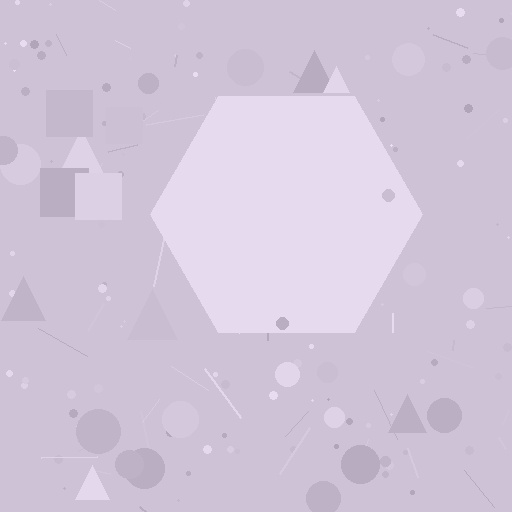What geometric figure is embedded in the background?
A hexagon is embedded in the background.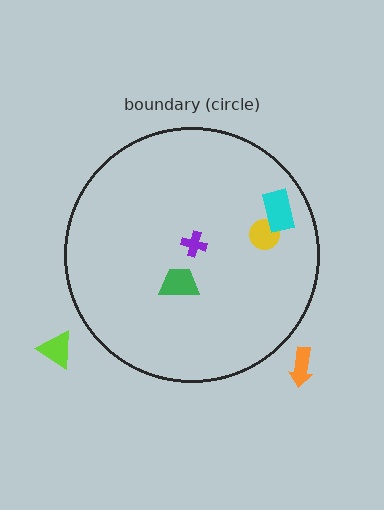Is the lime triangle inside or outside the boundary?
Outside.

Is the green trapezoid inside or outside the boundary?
Inside.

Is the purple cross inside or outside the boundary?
Inside.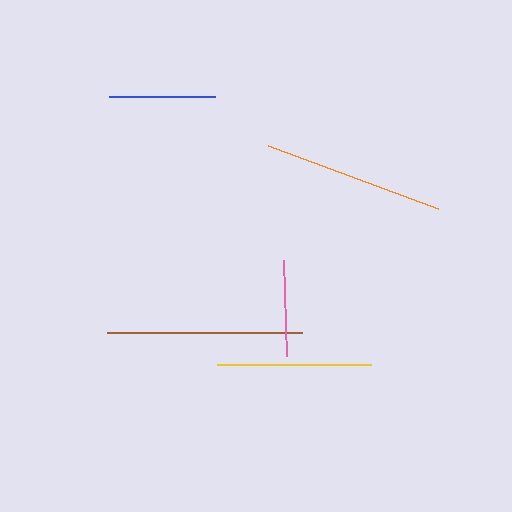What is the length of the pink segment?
The pink segment is approximately 95 pixels long.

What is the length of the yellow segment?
The yellow segment is approximately 154 pixels long.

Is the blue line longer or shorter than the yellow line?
The yellow line is longer than the blue line.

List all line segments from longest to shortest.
From longest to shortest: brown, orange, yellow, blue, pink.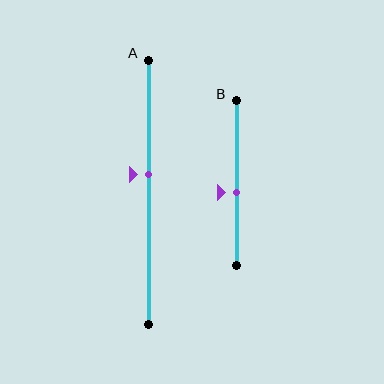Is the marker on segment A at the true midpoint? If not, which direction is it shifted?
No, the marker on segment A is shifted upward by about 7% of the segment length.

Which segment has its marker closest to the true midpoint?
Segment B has its marker closest to the true midpoint.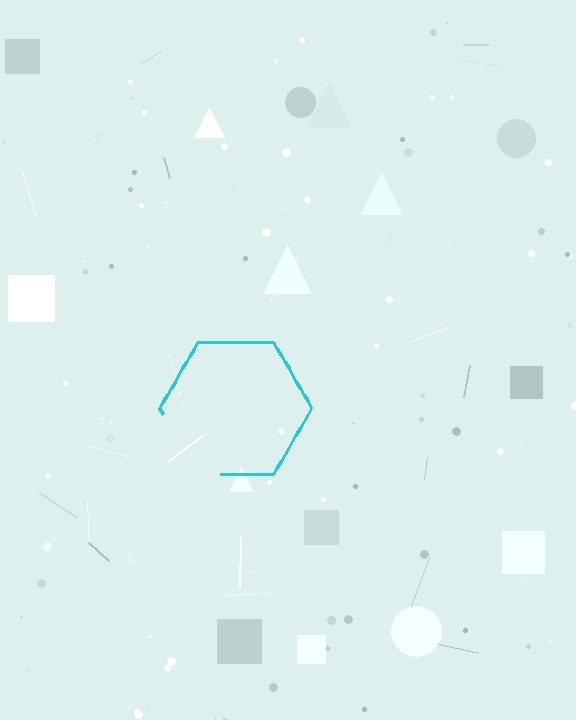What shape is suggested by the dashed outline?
The dashed outline suggests a hexagon.